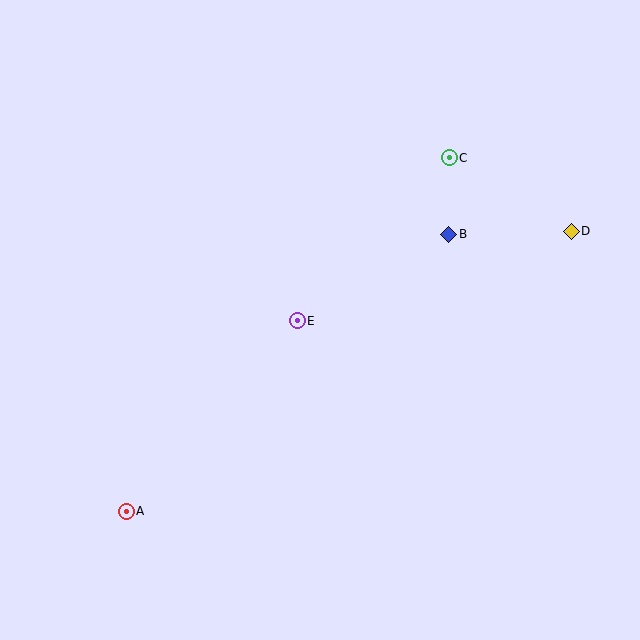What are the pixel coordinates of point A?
Point A is at (126, 511).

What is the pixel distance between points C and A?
The distance between C and A is 479 pixels.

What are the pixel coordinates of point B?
Point B is at (449, 234).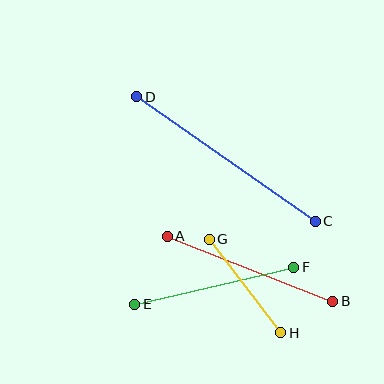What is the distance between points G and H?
The distance is approximately 117 pixels.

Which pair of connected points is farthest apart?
Points C and D are farthest apart.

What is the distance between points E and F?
The distance is approximately 164 pixels.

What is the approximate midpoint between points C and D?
The midpoint is at approximately (226, 159) pixels.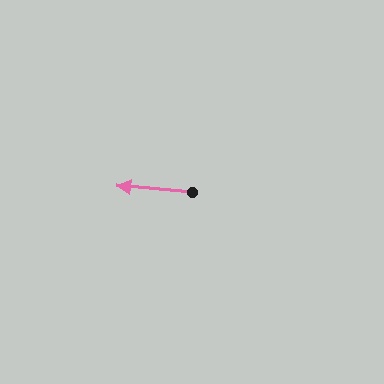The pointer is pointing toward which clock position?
Roughly 9 o'clock.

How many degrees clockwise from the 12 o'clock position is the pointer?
Approximately 275 degrees.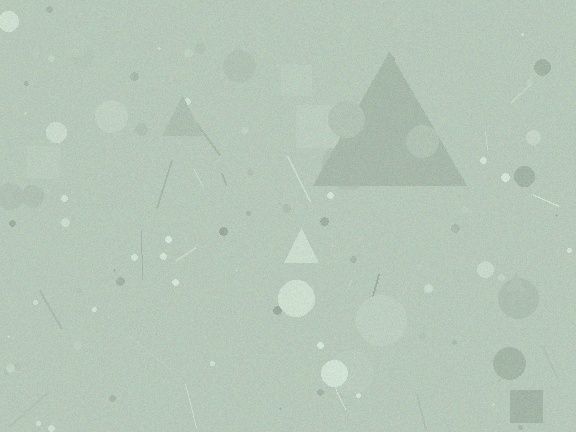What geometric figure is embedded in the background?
A triangle is embedded in the background.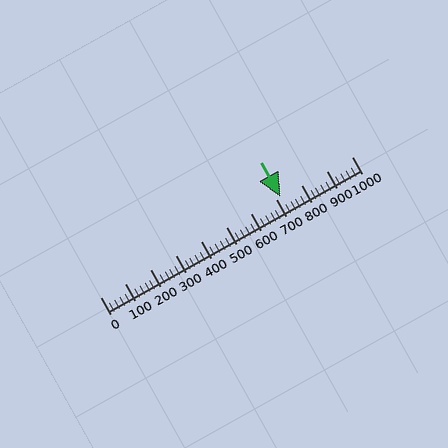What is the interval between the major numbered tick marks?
The major tick marks are spaced 100 units apart.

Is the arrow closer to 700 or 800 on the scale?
The arrow is closer to 700.